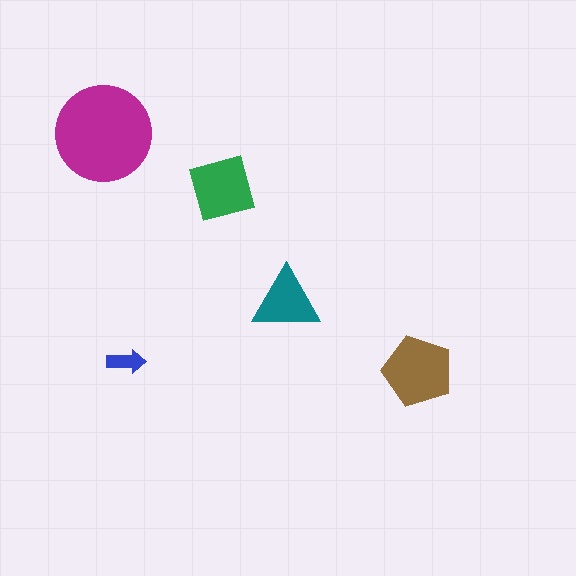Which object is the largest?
The magenta circle.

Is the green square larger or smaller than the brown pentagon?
Smaller.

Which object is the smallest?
The blue arrow.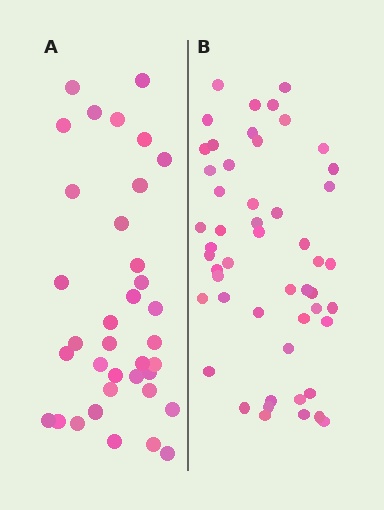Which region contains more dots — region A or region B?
Region B (the right region) has more dots.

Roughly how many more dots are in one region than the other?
Region B has approximately 15 more dots than region A.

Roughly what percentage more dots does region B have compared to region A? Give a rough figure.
About 40% more.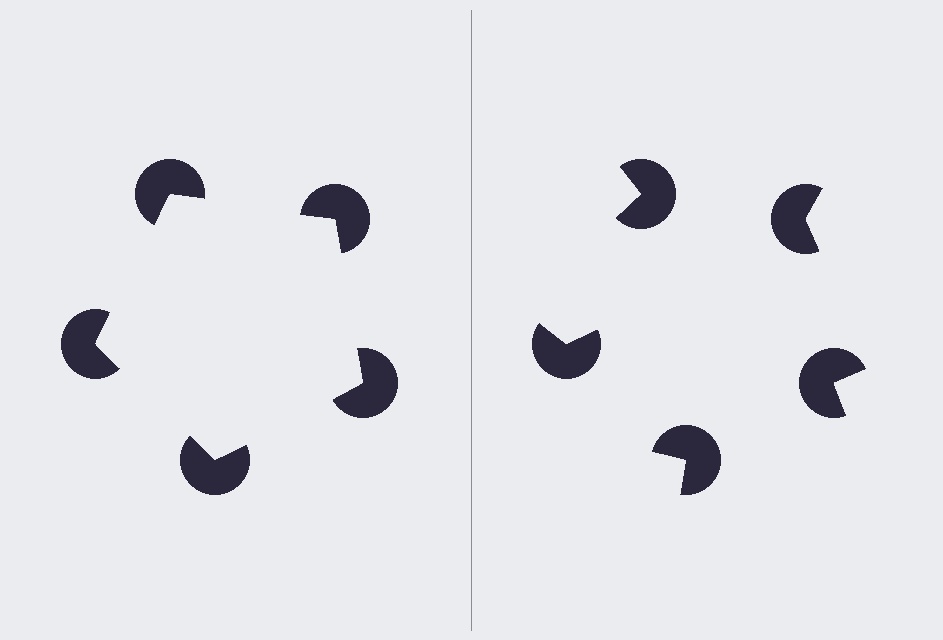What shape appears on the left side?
An illusory pentagon.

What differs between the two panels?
The pac-man discs are positioned identically on both sides; only the wedge orientations differ. On the left they align to a pentagon; on the right they are misaligned.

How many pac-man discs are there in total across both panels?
10 — 5 on each side.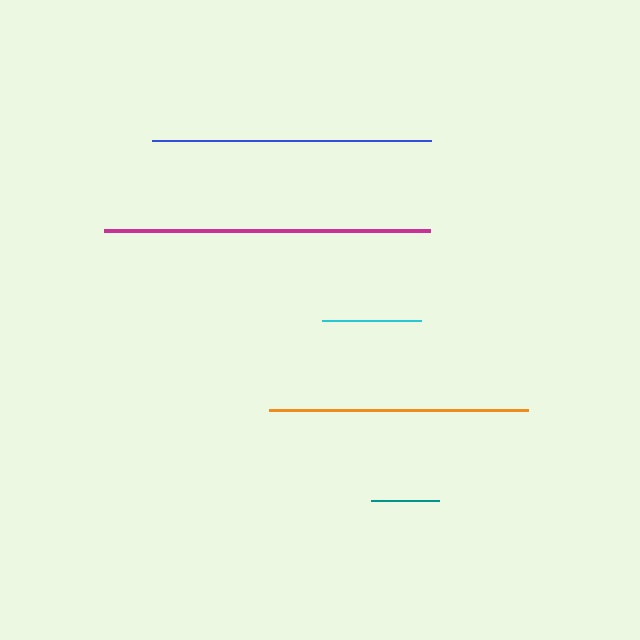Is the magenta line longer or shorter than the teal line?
The magenta line is longer than the teal line.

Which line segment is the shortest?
The teal line is the shortest at approximately 68 pixels.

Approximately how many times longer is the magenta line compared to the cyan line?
The magenta line is approximately 3.3 times the length of the cyan line.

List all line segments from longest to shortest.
From longest to shortest: magenta, blue, orange, cyan, teal.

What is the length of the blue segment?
The blue segment is approximately 278 pixels long.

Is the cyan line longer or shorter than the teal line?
The cyan line is longer than the teal line.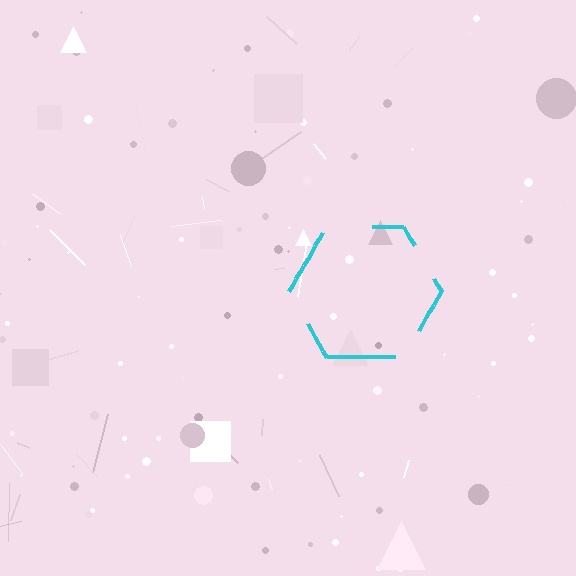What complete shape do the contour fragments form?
The contour fragments form a hexagon.